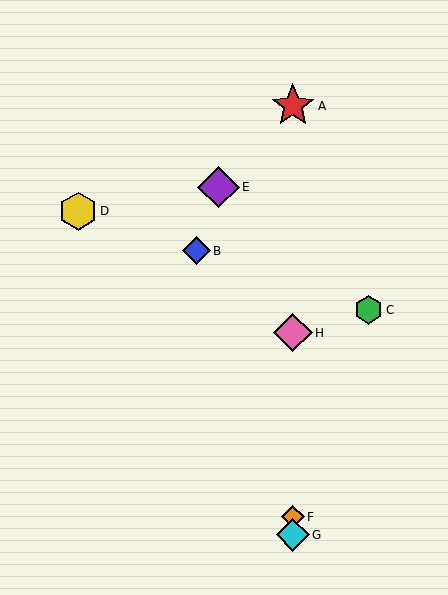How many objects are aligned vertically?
4 objects (A, F, G, H) are aligned vertically.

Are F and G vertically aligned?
Yes, both are at x≈293.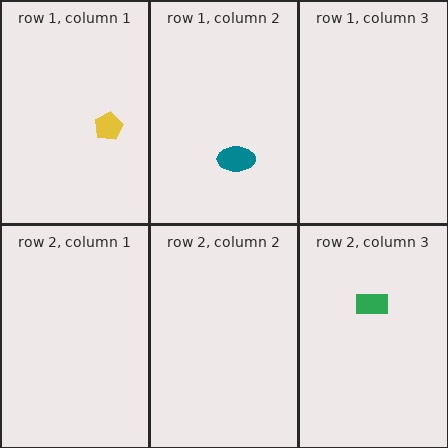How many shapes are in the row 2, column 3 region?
1.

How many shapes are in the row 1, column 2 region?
1.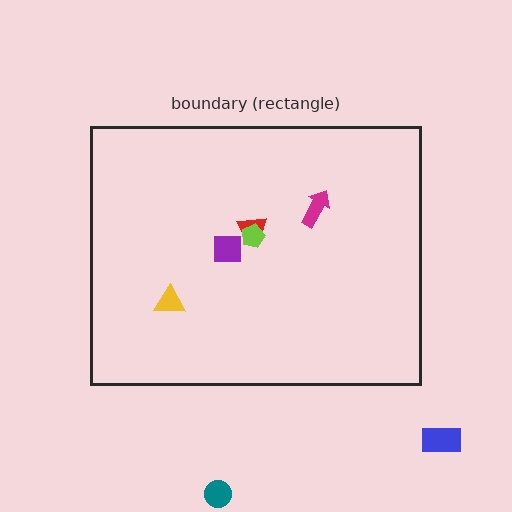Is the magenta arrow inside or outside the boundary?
Inside.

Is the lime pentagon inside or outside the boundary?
Inside.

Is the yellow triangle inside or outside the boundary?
Inside.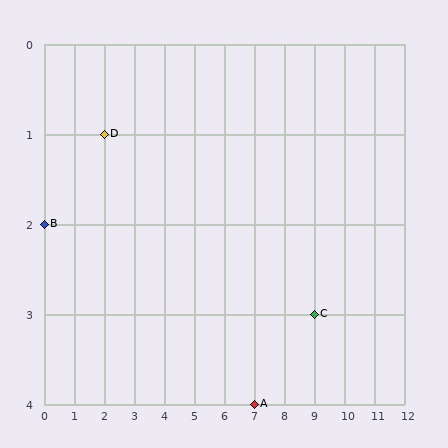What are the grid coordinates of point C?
Point C is at grid coordinates (9, 3).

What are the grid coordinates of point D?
Point D is at grid coordinates (2, 1).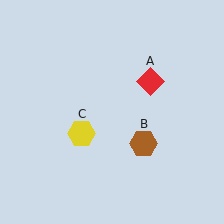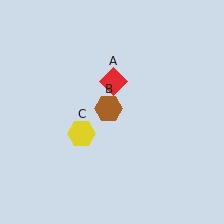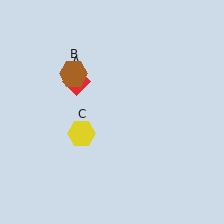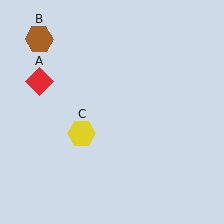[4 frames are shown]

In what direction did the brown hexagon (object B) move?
The brown hexagon (object B) moved up and to the left.